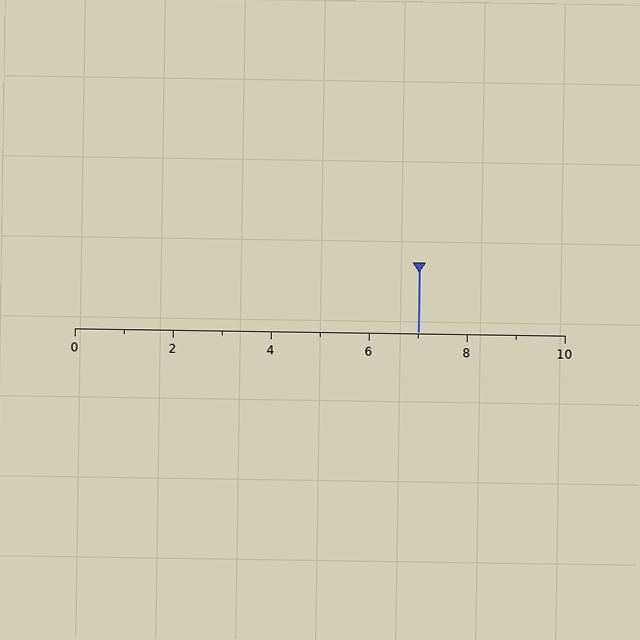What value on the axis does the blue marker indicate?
The marker indicates approximately 7.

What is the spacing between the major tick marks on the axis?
The major ticks are spaced 2 apart.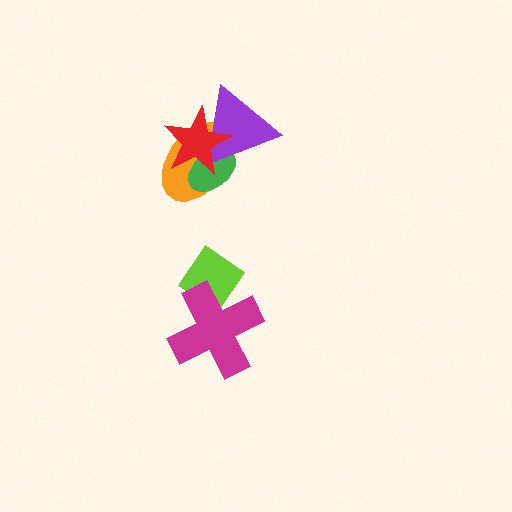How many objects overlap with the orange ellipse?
3 objects overlap with the orange ellipse.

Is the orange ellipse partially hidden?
Yes, it is partially covered by another shape.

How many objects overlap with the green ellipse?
3 objects overlap with the green ellipse.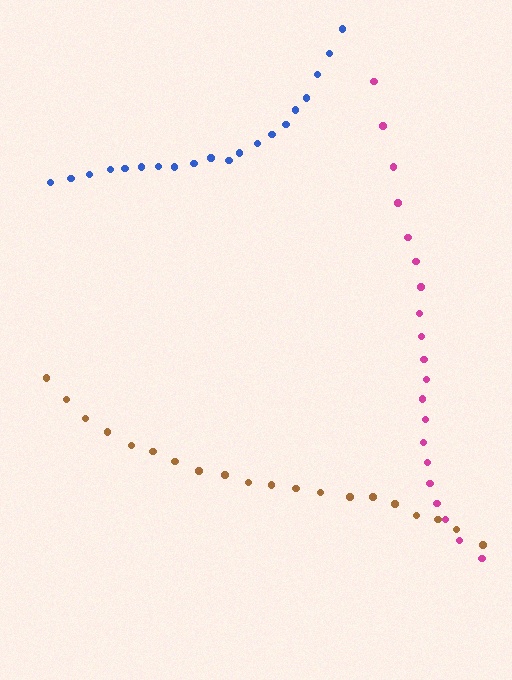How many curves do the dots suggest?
There are 3 distinct paths.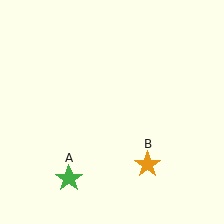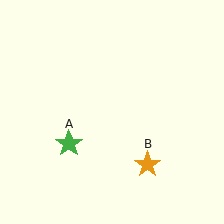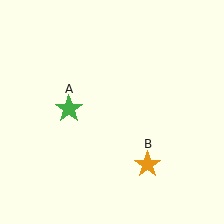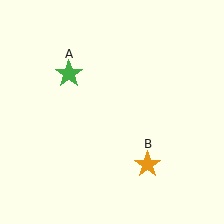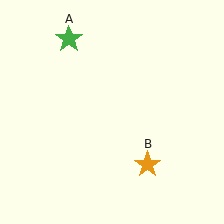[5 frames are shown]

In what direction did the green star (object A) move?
The green star (object A) moved up.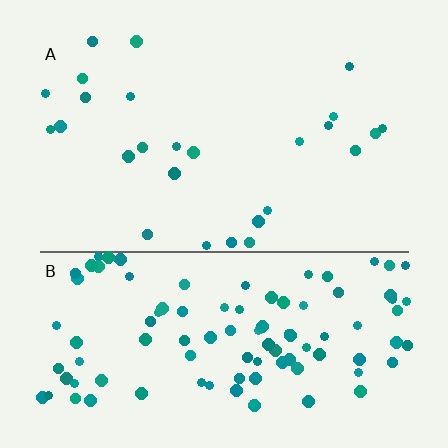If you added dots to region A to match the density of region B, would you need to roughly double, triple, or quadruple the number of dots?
Approximately quadruple.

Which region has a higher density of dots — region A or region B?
B (the bottom).